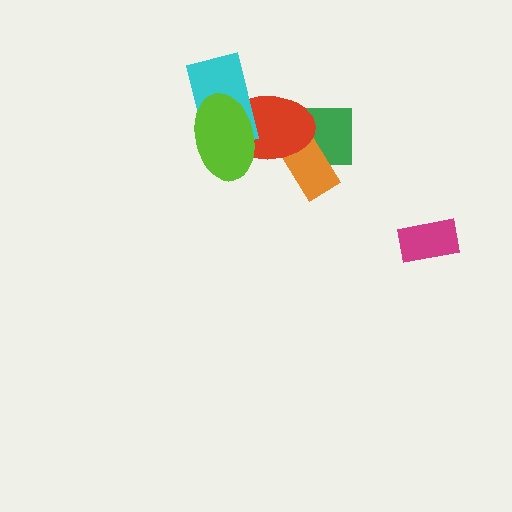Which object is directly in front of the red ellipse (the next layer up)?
The cyan rectangle is directly in front of the red ellipse.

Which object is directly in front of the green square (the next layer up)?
The orange rectangle is directly in front of the green square.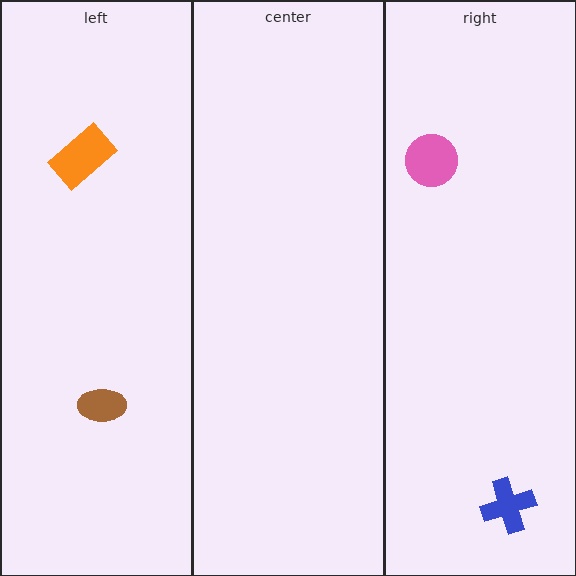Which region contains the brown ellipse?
The left region.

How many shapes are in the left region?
2.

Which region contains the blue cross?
The right region.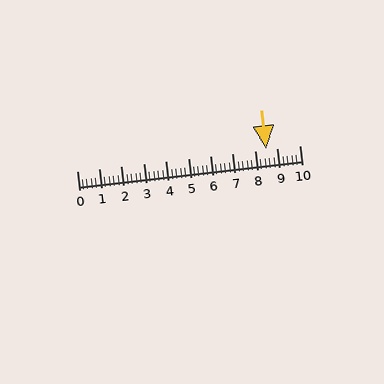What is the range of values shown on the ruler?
The ruler shows values from 0 to 10.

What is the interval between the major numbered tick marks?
The major tick marks are spaced 1 units apart.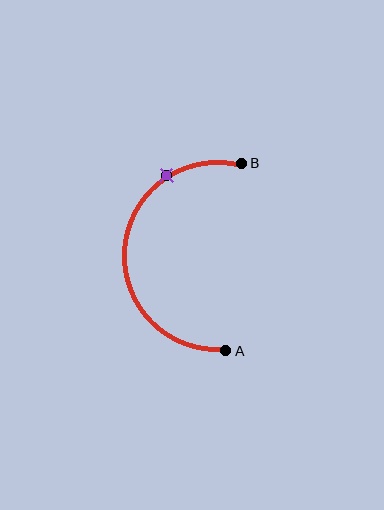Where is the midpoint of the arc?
The arc midpoint is the point on the curve farthest from the straight line joining A and B. It sits to the left of that line.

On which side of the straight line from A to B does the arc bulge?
The arc bulges to the left of the straight line connecting A and B.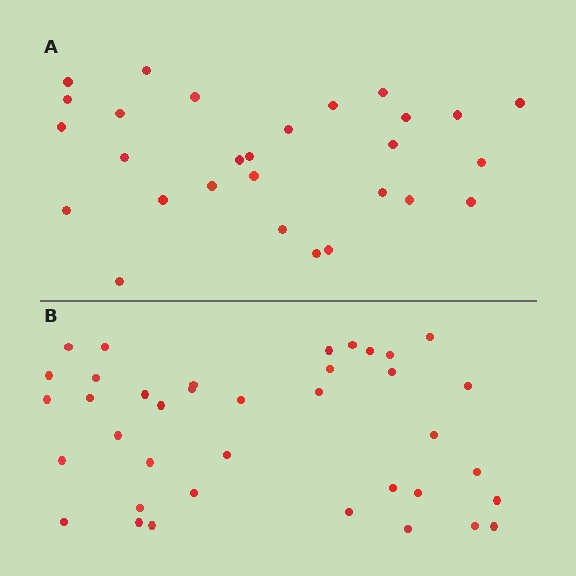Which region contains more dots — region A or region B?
Region B (the bottom region) has more dots.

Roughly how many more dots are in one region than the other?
Region B has roughly 10 or so more dots than region A.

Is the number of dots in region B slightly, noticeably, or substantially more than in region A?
Region B has noticeably more, but not dramatically so. The ratio is roughly 1.4 to 1.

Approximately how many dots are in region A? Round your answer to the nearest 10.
About 30 dots. (The exact count is 28, which rounds to 30.)